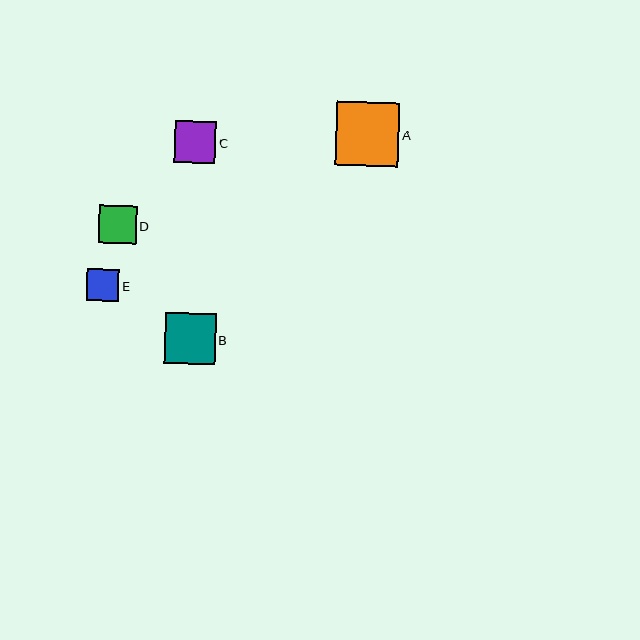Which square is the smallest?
Square E is the smallest with a size of approximately 32 pixels.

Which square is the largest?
Square A is the largest with a size of approximately 64 pixels.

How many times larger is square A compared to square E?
Square A is approximately 2.0 times the size of square E.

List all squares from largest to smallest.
From largest to smallest: A, B, C, D, E.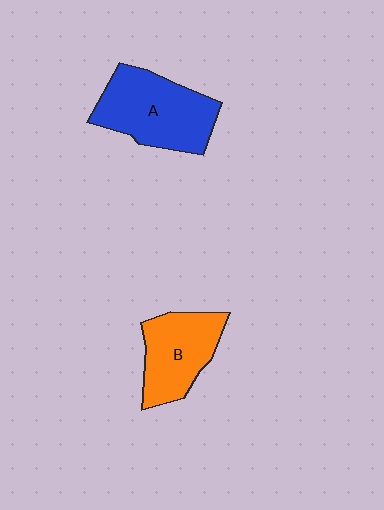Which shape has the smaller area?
Shape B (orange).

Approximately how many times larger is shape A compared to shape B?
Approximately 1.3 times.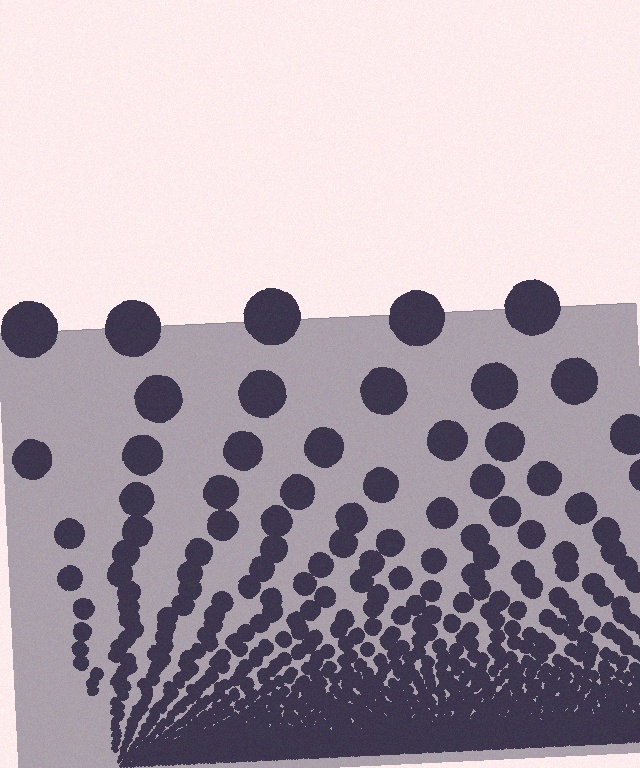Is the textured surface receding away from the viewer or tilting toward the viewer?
The surface appears to tilt toward the viewer. Texture elements get larger and sparser toward the top.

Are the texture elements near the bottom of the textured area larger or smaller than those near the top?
Smaller. The gradient is inverted — elements near the bottom are smaller and denser.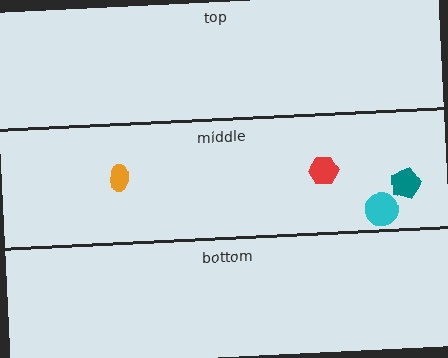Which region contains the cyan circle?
The middle region.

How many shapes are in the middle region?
4.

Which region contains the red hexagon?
The middle region.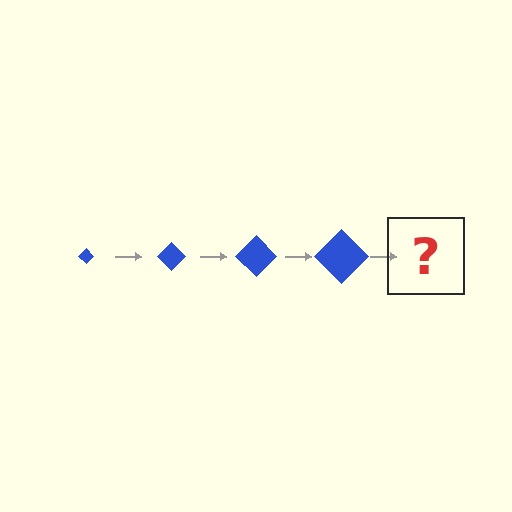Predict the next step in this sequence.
The next step is a blue diamond, larger than the previous one.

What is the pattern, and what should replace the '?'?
The pattern is that the diamond gets progressively larger each step. The '?' should be a blue diamond, larger than the previous one.